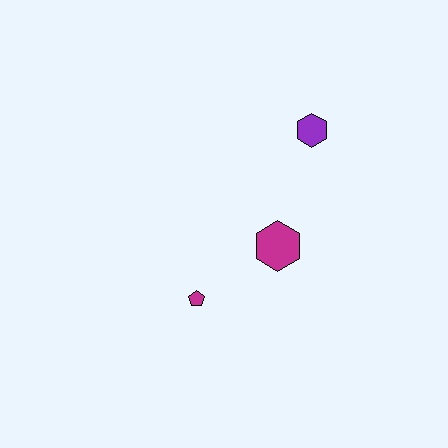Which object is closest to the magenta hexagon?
The magenta pentagon is closest to the magenta hexagon.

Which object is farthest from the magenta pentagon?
The purple hexagon is farthest from the magenta pentagon.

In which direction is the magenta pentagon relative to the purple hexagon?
The magenta pentagon is below the purple hexagon.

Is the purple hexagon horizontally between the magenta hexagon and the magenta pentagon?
No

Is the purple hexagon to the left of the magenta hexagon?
No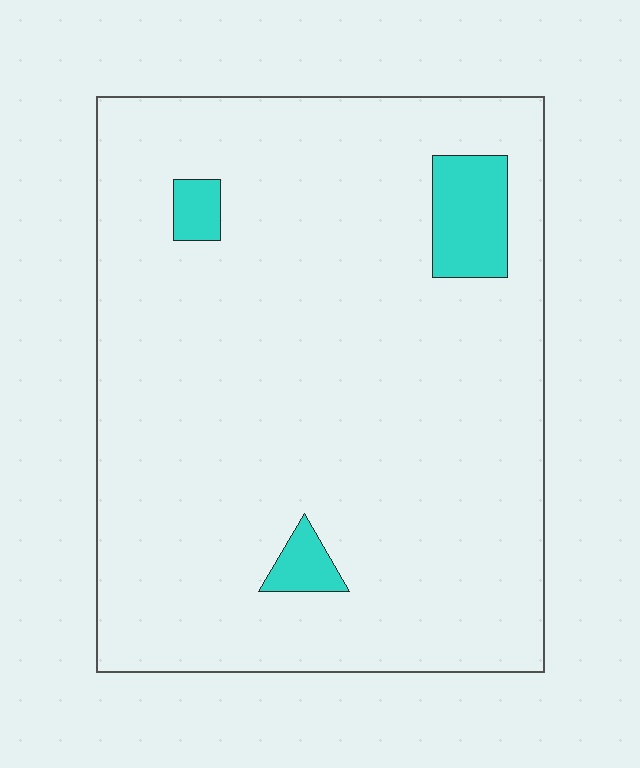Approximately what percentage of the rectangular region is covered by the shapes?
Approximately 5%.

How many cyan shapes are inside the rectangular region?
3.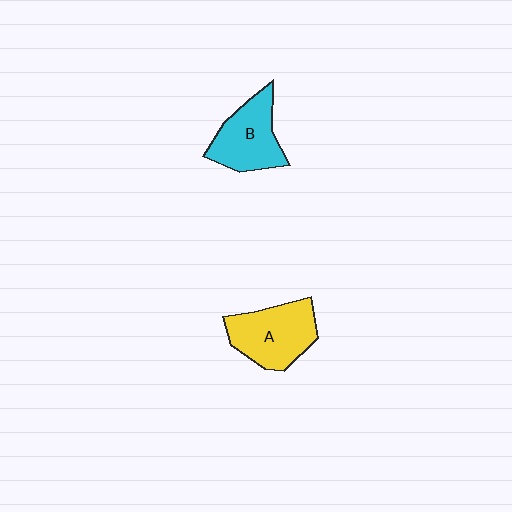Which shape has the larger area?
Shape A (yellow).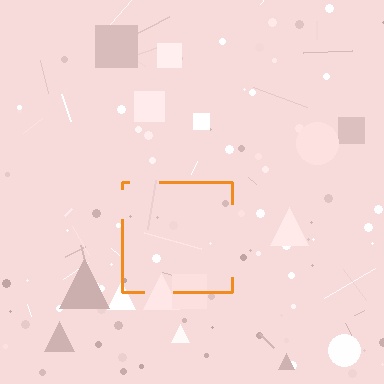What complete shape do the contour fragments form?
The contour fragments form a square.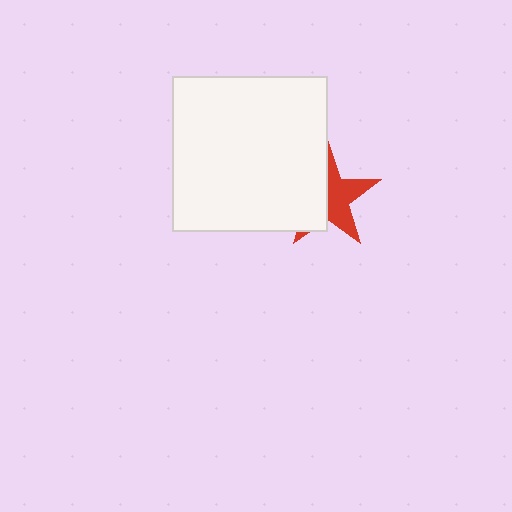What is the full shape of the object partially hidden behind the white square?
The partially hidden object is a red star.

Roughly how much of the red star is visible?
About half of it is visible (roughly 51%).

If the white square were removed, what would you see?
You would see the complete red star.